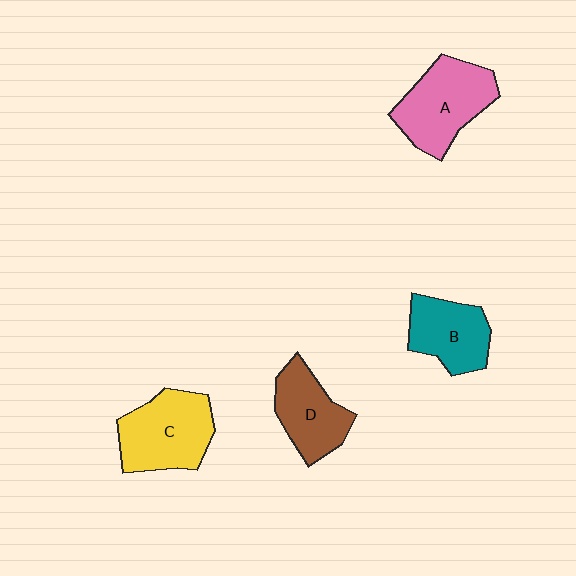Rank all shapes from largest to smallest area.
From largest to smallest: A (pink), C (yellow), D (brown), B (teal).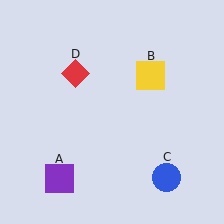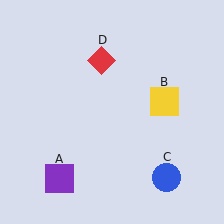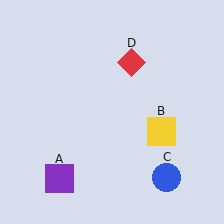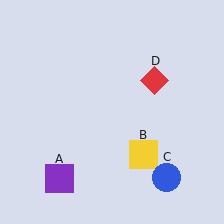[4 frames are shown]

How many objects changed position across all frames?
2 objects changed position: yellow square (object B), red diamond (object D).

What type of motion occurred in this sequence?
The yellow square (object B), red diamond (object D) rotated clockwise around the center of the scene.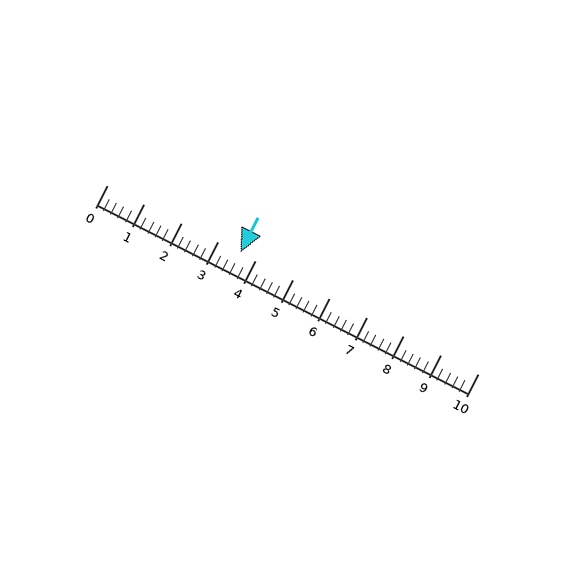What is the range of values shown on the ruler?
The ruler shows values from 0 to 10.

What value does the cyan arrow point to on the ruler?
The cyan arrow points to approximately 3.6.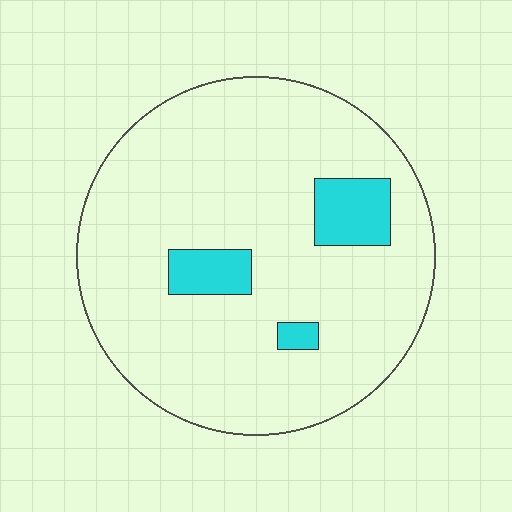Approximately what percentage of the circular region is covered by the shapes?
Approximately 10%.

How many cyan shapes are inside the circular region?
3.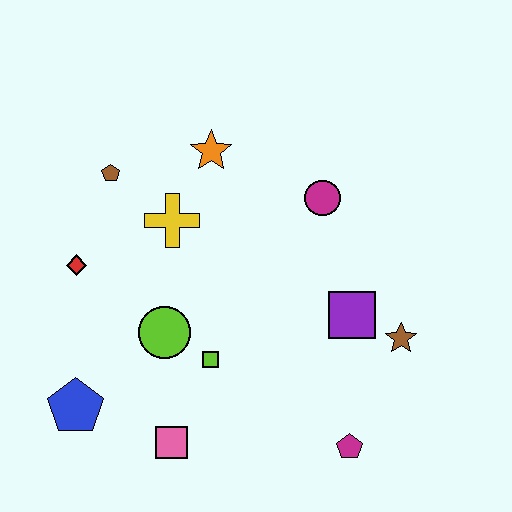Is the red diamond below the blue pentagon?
No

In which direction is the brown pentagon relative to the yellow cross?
The brown pentagon is to the left of the yellow cross.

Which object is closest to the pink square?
The lime square is closest to the pink square.